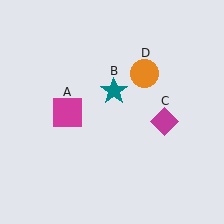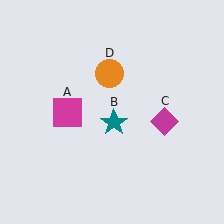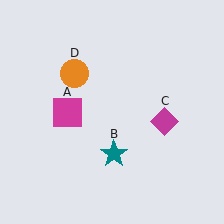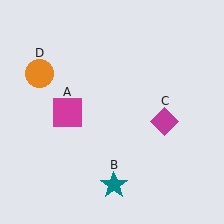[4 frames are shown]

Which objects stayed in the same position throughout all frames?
Magenta square (object A) and magenta diamond (object C) remained stationary.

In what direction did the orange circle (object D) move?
The orange circle (object D) moved left.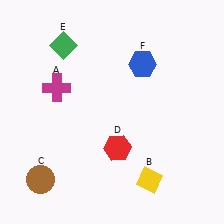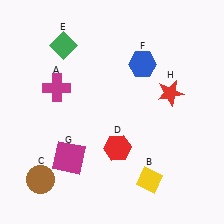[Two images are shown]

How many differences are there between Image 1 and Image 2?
There are 2 differences between the two images.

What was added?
A magenta square (G), a red star (H) were added in Image 2.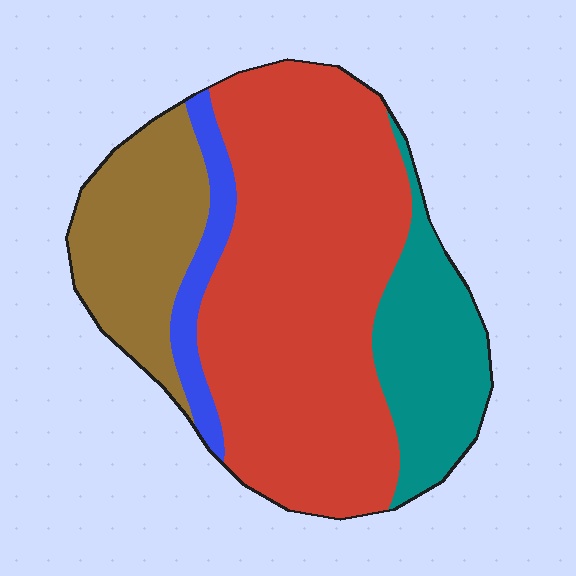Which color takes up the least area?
Blue, at roughly 5%.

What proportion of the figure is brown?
Brown takes up about one fifth (1/5) of the figure.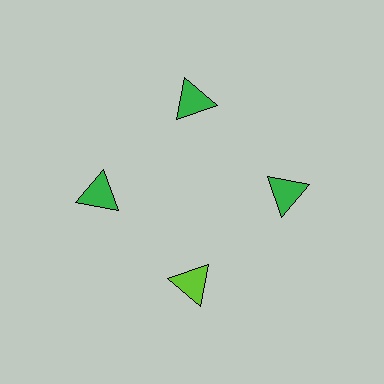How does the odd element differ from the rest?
It has a different color: lime instead of green.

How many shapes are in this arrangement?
There are 4 shapes arranged in a ring pattern.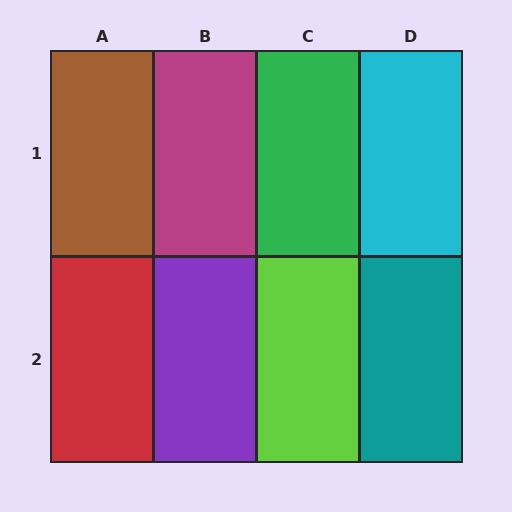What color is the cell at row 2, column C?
Lime.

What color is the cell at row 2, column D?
Teal.